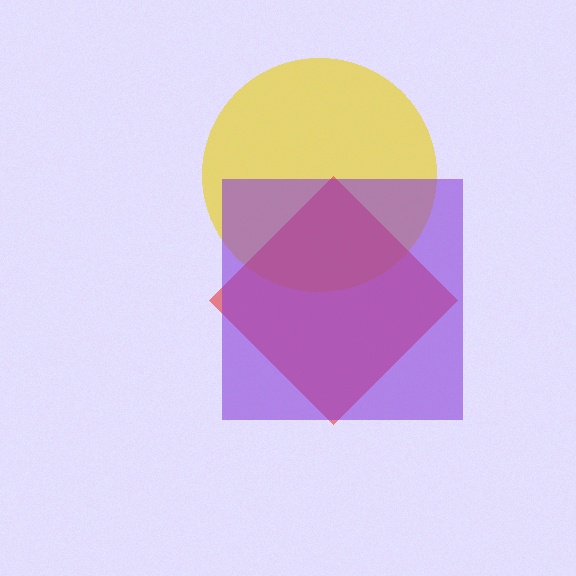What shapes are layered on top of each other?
The layered shapes are: a yellow circle, a red diamond, a purple square.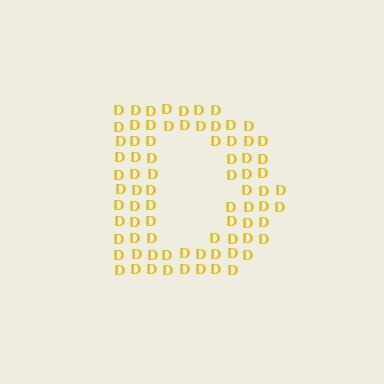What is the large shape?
The large shape is the letter D.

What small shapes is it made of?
It is made of small letter D's.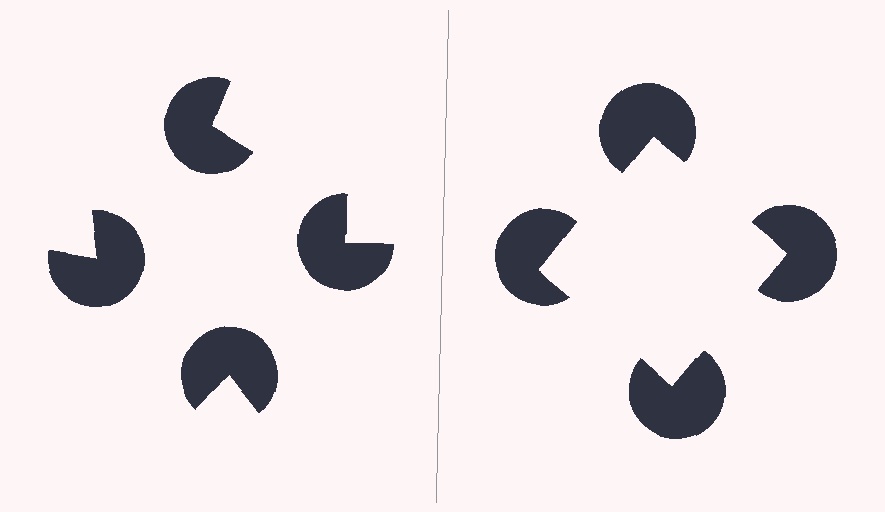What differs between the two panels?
The pac-man discs are positioned identically on both sides; only the wedge orientations differ. On the right they align to a square; on the left they are misaligned.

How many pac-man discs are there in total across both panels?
8 — 4 on each side.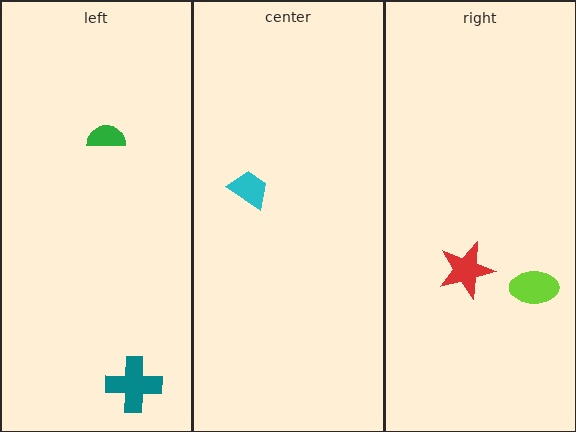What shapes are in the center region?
The cyan trapezoid.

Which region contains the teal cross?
The left region.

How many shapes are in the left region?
2.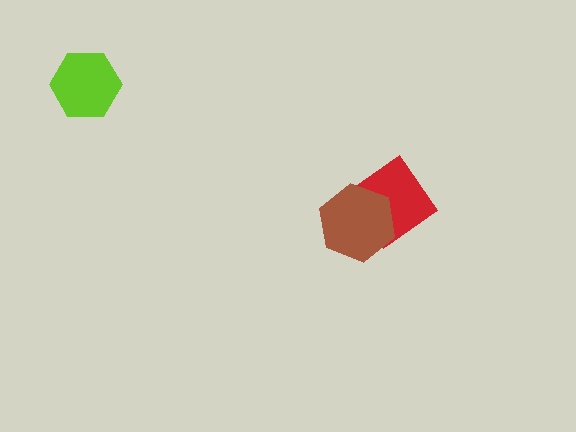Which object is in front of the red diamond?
The brown hexagon is in front of the red diamond.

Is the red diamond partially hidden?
Yes, it is partially covered by another shape.